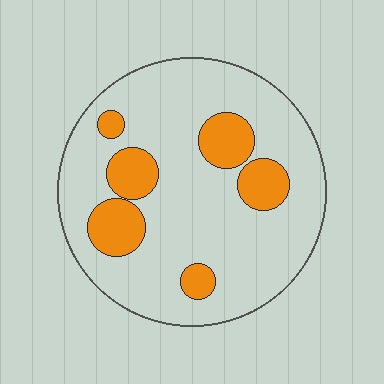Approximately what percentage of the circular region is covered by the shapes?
Approximately 20%.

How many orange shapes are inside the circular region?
6.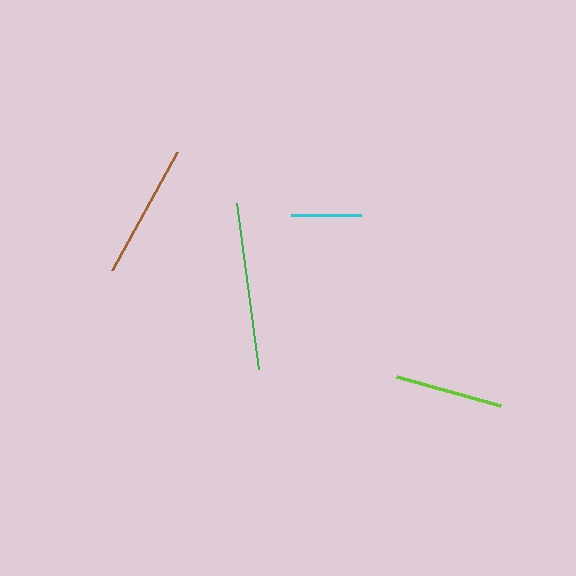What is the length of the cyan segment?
The cyan segment is approximately 70 pixels long.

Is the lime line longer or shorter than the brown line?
The brown line is longer than the lime line.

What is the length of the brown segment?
The brown segment is approximately 135 pixels long.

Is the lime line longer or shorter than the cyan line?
The lime line is longer than the cyan line.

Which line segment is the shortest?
The cyan line is the shortest at approximately 70 pixels.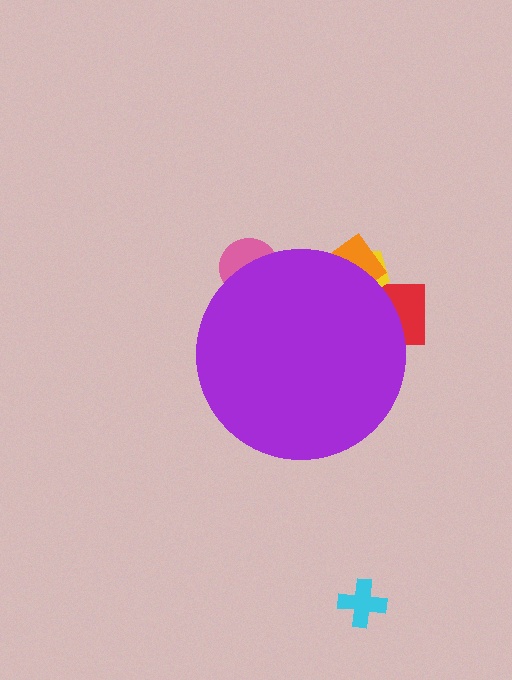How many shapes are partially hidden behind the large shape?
4 shapes are partially hidden.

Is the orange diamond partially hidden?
Yes, the orange diamond is partially hidden behind the purple circle.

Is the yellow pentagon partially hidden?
Yes, the yellow pentagon is partially hidden behind the purple circle.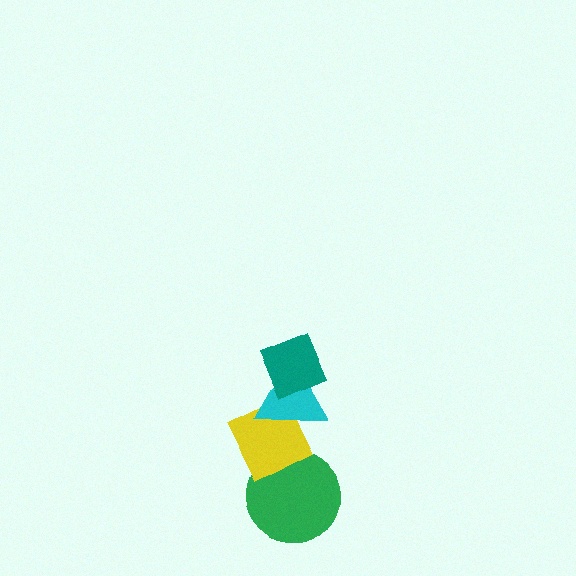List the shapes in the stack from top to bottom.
From top to bottom: the teal diamond, the cyan triangle, the yellow diamond, the green circle.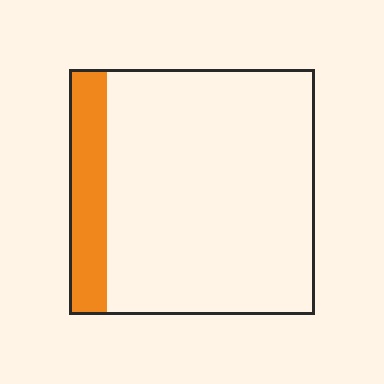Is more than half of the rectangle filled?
No.